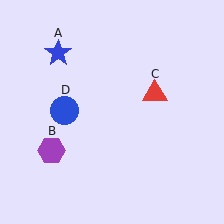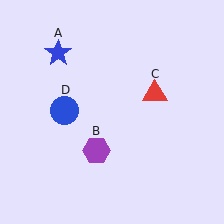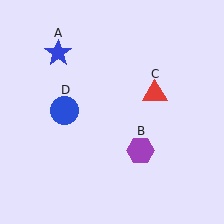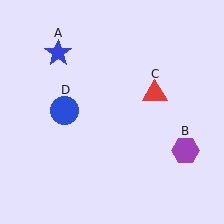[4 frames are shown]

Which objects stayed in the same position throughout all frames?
Blue star (object A) and red triangle (object C) and blue circle (object D) remained stationary.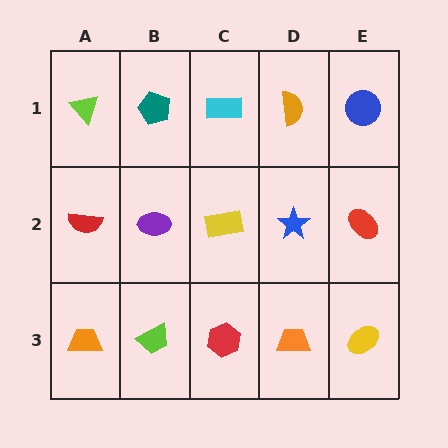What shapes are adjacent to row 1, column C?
A yellow rectangle (row 2, column C), a teal pentagon (row 1, column B), an orange semicircle (row 1, column D).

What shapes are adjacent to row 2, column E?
A blue circle (row 1, column E), a yellow ellipse (row 3, column E), a blue star (row 2, column D).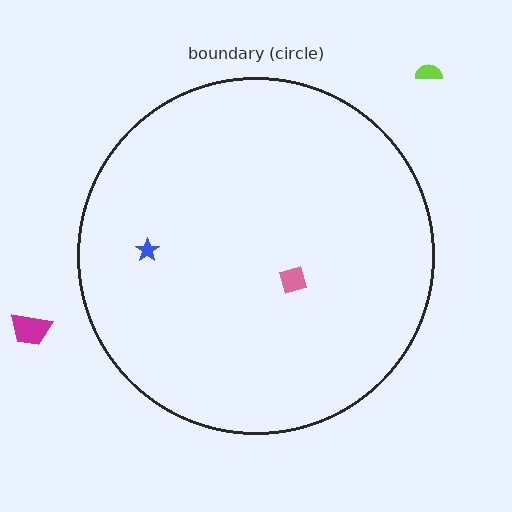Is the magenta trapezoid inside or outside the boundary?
Outside.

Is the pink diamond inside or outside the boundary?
Inside.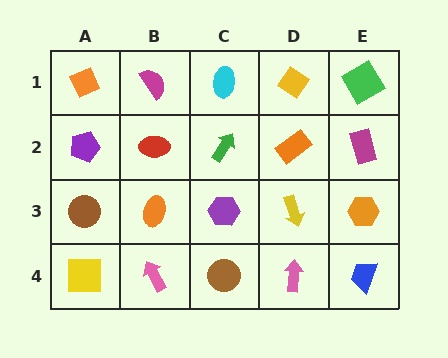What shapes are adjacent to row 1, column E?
A magenta rectangle (row 2, column E), a yellow diamond (row 1, column D).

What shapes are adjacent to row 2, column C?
A cyan ellipse (row 1, column C), a purple hexagon (row 3, column C), a red ellipse (row 2, column B), an orange rectangle (row 2, column D).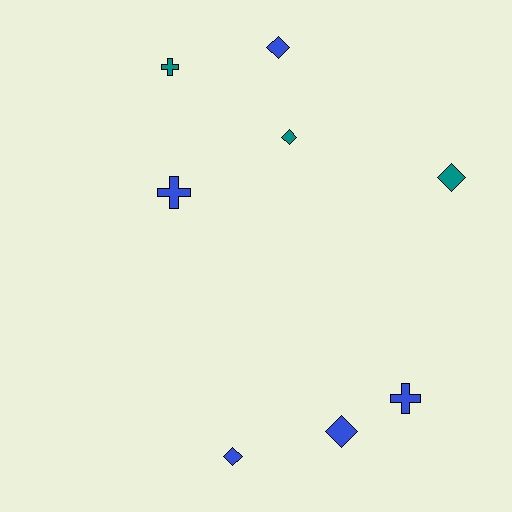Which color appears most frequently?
Blue, with 5 objects.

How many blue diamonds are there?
There are 3 blue diamonds.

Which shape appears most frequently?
Diamond, with 5 objects.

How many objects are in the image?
There are 8 objects.